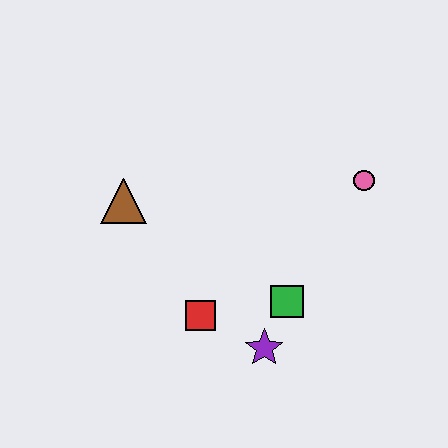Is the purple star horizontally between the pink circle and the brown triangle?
Yes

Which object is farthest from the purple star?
The brown triangle is farthest from the purple star.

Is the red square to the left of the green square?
Yes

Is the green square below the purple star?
No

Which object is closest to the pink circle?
The green square is closest to the pink circle.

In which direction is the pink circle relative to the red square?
The pink circle is to the right of the red square.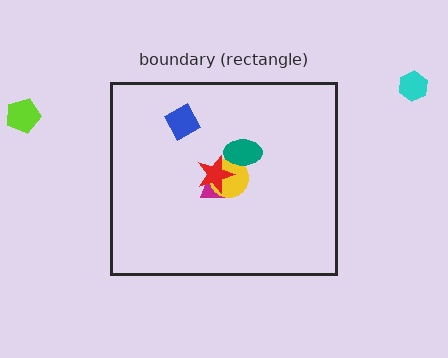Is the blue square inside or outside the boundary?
Inside.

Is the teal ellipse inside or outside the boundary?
Inside.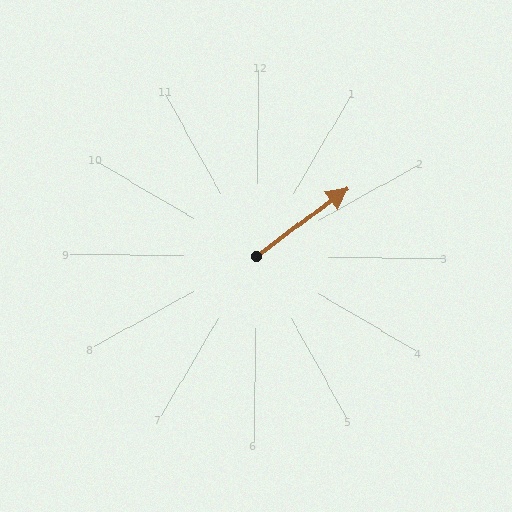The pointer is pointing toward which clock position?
Roughly 2 o'clock.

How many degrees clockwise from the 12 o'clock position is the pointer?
Approximately 53 degrees.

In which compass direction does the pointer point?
Northeast.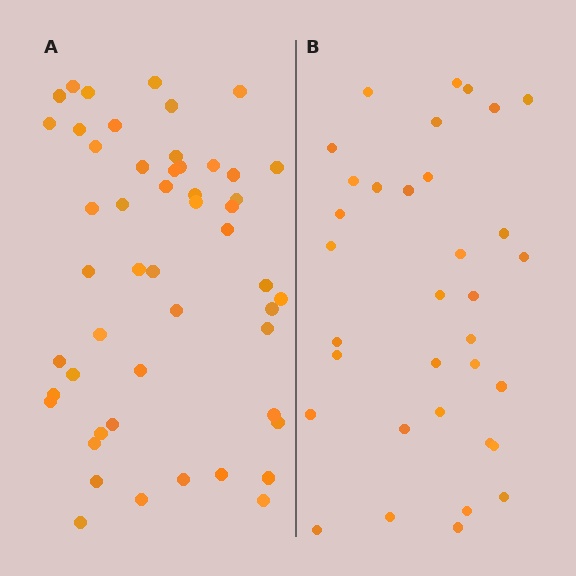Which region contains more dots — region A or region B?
Region A (the left region) has more dots.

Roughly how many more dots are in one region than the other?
Region A has approximately 15 more dots than region B.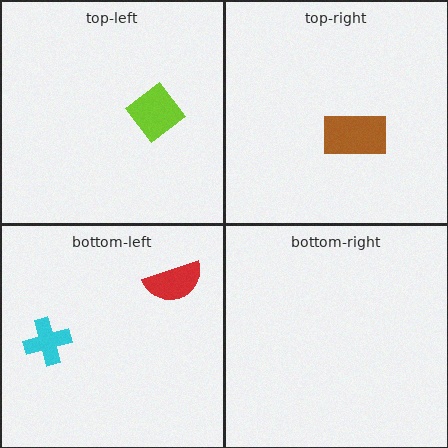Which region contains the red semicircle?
The bottom-left region.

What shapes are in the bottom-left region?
The cyan cross, the red semicircle.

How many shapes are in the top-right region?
1.